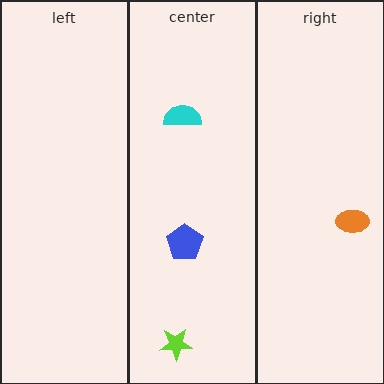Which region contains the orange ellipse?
The right region.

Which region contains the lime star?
The center region.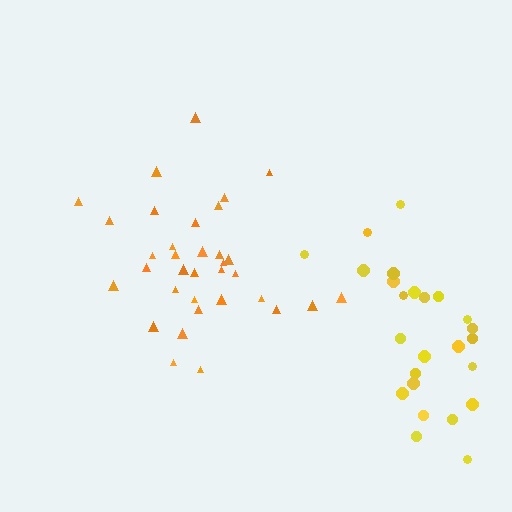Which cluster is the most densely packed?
Orange.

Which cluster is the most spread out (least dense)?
Yellow.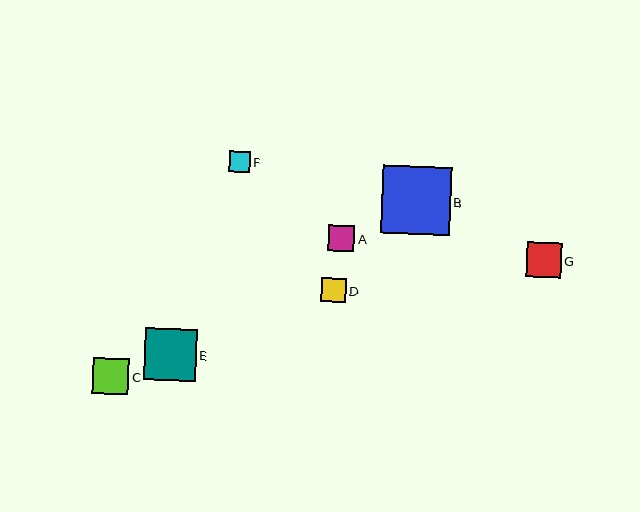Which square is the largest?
Square B is the largest with a size of approximately 69 pixels.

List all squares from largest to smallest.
From largest to smallest: B, E, C, G, A, D, F.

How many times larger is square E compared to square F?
Square E is approximately 2.4 times the size of square F.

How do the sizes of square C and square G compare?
Square C and square G are approximately the same size.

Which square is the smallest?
Square F is the smallest with a size of approximately 21 pixels.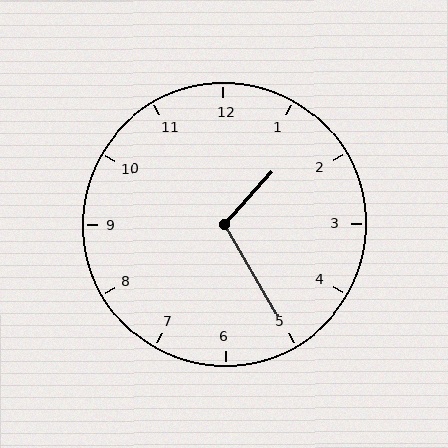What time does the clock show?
1:25.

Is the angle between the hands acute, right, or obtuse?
It is obtuse.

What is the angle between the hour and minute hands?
Approximately 108 degrees.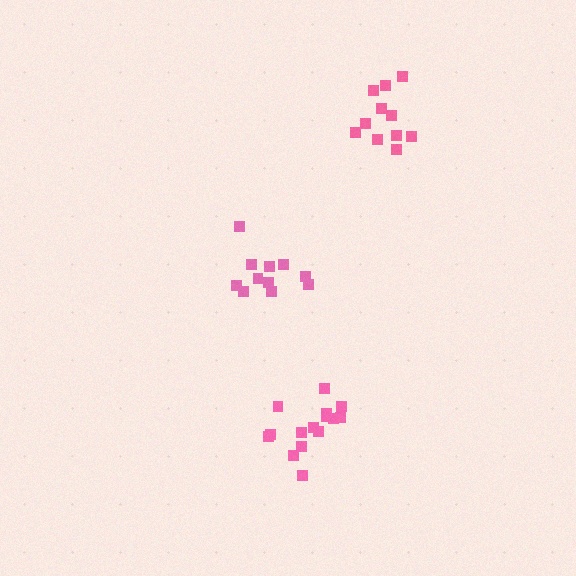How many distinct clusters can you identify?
There are 3 distinct clusters.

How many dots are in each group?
Group 1: 11 dots, Group 2: 15 dots, Group 3: 11 dots (37 total).